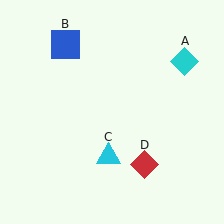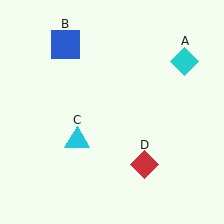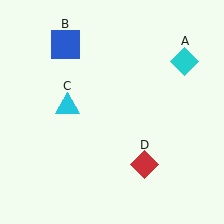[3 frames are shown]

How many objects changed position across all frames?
1 object changed position: cyan triangle (object C).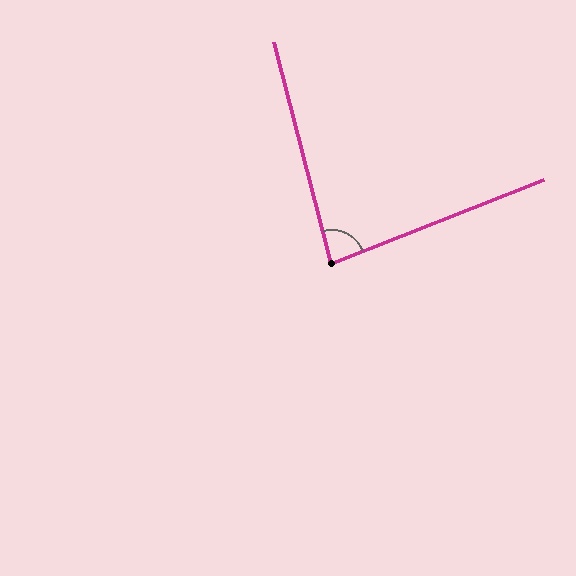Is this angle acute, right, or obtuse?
It is acute.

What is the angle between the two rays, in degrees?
Approximately 83 degrees.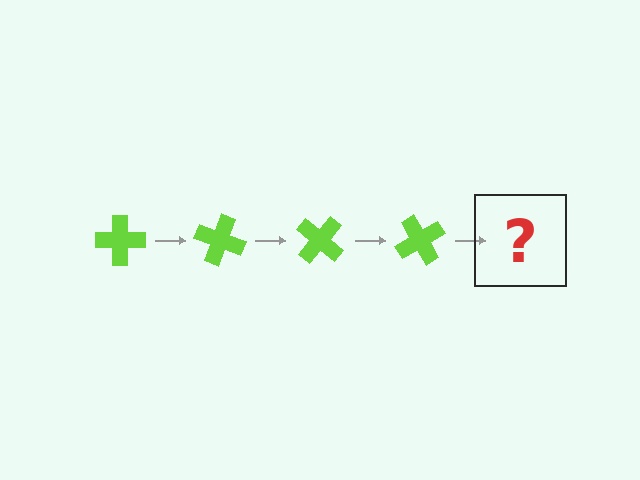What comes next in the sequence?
The next element should be a lime cross rotated 80 degrees.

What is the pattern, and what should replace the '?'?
The pattern is that the cross rotates 20 degrees each step. The '?' should be a lime cross rotated 80 degrees.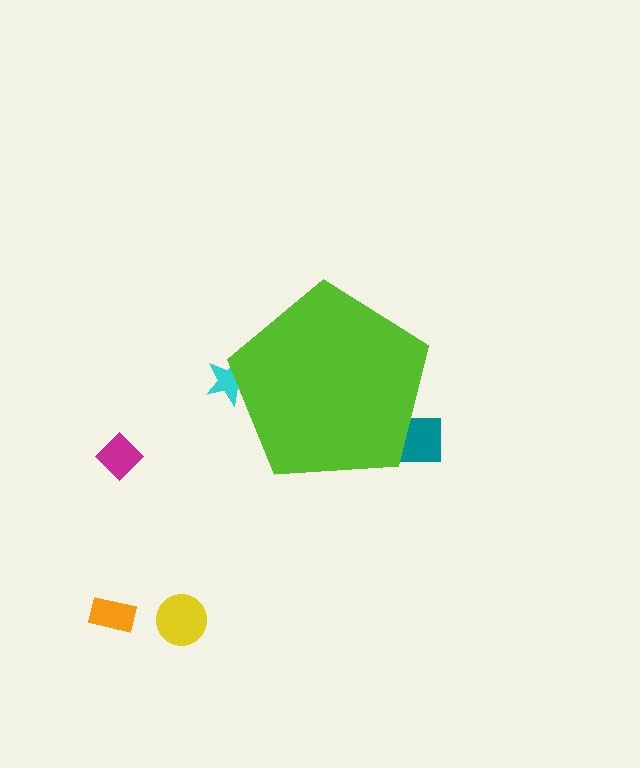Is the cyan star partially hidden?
Yes, the cyan star is partially hidden behind the lime pentagon.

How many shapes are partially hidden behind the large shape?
2 shapes are partially hidden.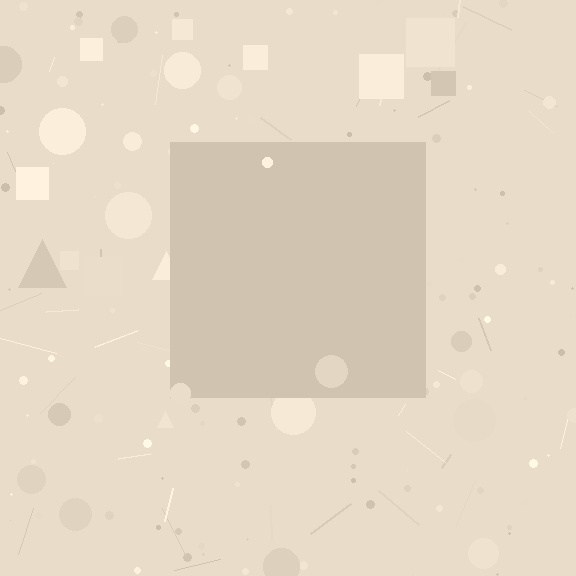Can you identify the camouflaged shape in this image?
The camouflaged shape is a square.